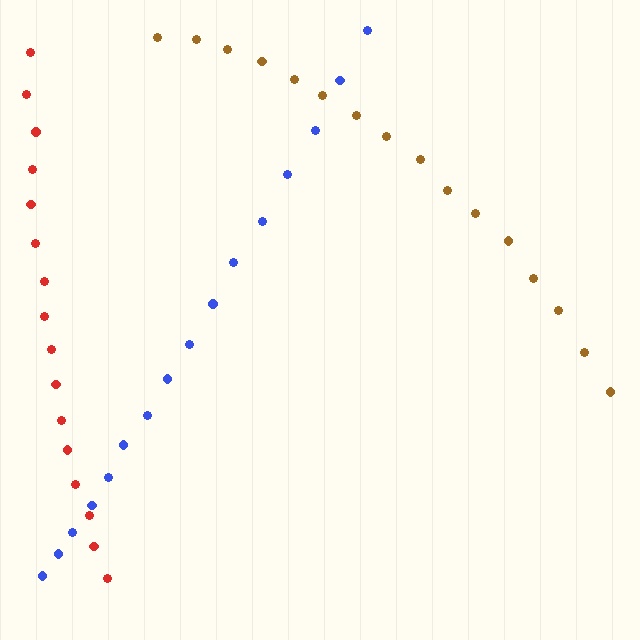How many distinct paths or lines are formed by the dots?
There are 3 distinct paths.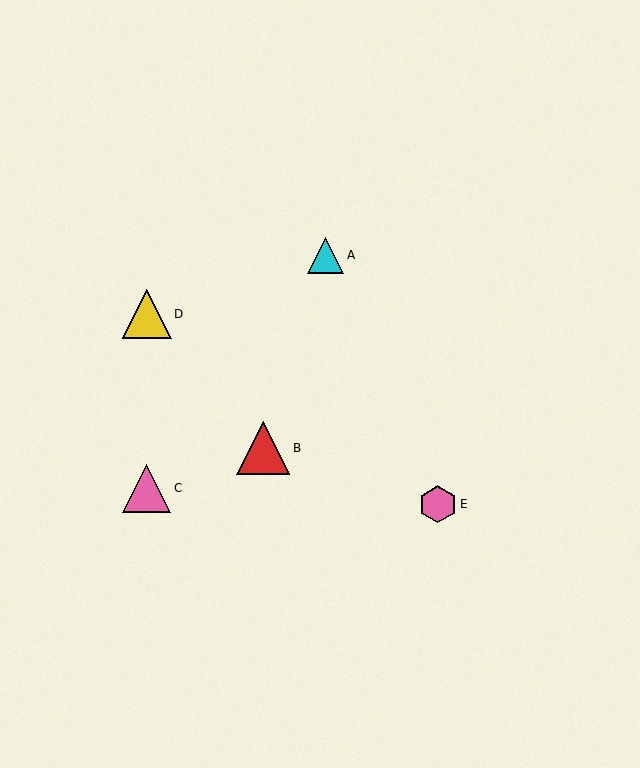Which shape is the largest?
The red triangle (labeled B) is the largest.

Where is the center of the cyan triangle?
The center of the cyan triangle is at (326, 255).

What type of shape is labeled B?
Shape B is a red triangle.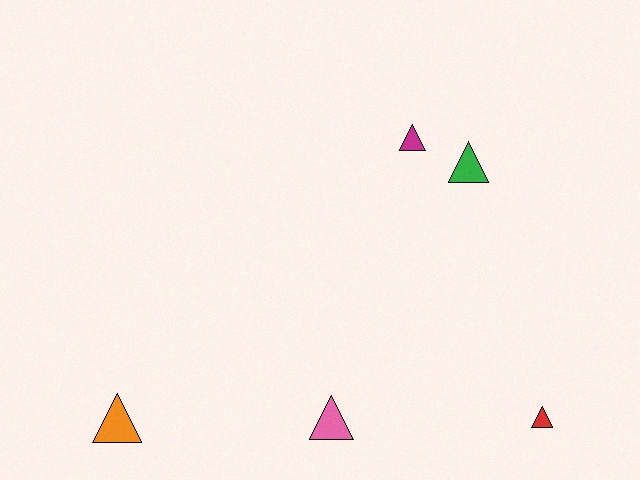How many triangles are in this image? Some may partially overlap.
There are 5 triangles.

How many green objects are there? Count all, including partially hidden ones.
There is 1 green object.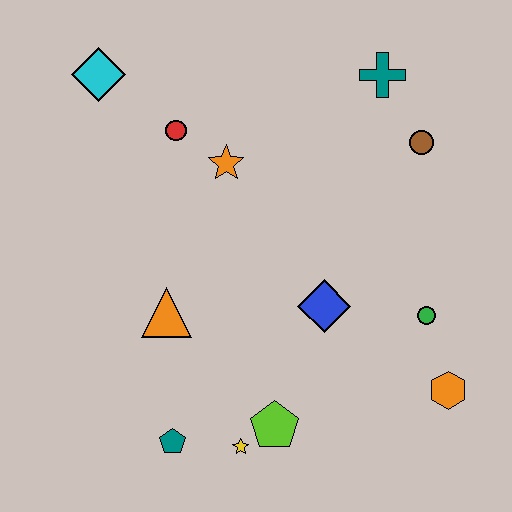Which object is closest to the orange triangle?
The teal pentagon is closest to the orange triangle.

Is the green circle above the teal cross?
No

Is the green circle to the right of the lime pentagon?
Yes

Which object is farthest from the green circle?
The cyan diamond is farthest from the green circle.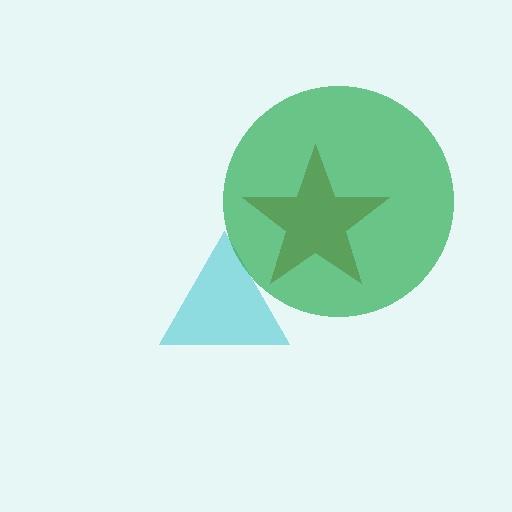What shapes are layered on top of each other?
The layered shapes are: a cyan triangle, a brown star, a green circle.